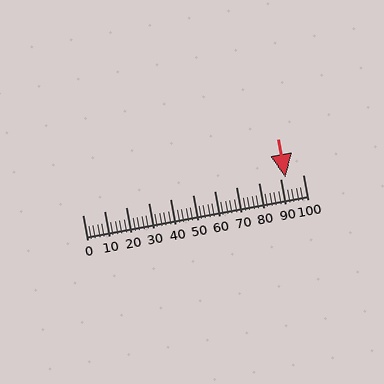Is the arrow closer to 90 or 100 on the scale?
The arrow is closer to 90.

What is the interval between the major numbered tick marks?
The major tick marks are spaced 10 units apart.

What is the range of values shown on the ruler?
The ruler shows values from 0 to 100.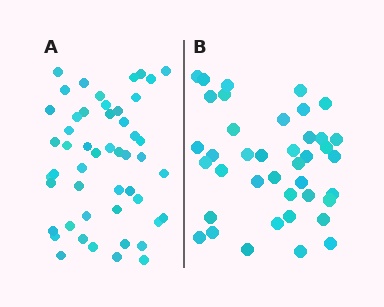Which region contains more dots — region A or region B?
Region A (the left region) has more dots.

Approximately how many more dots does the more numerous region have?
Region A has roughly 10 or so more dots than region B.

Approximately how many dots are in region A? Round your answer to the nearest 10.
About 50 dots.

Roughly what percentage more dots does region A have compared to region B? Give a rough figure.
About 25% more.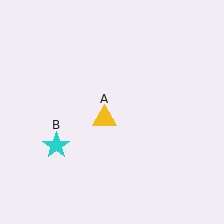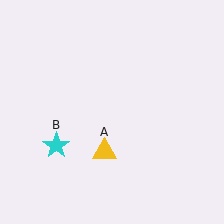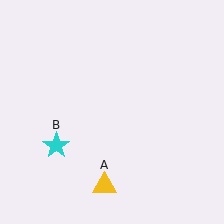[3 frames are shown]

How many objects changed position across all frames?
1 object changed position: yellow triangle (object A).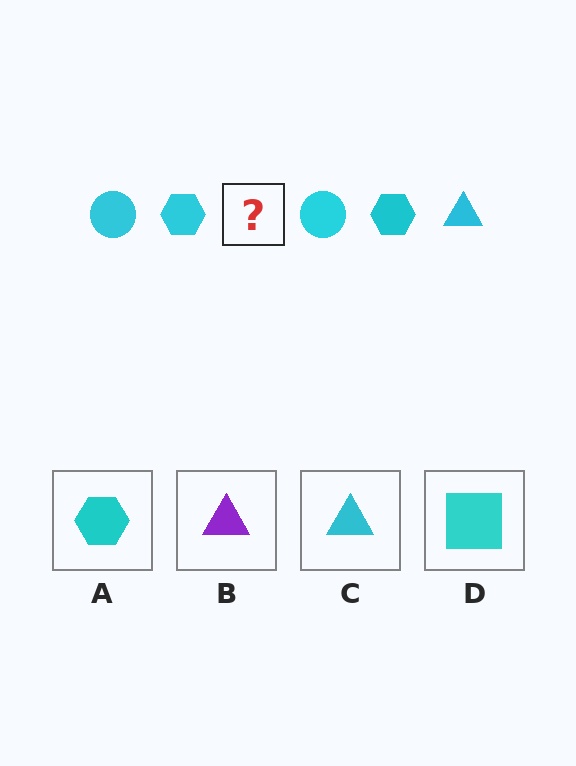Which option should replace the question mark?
Option C.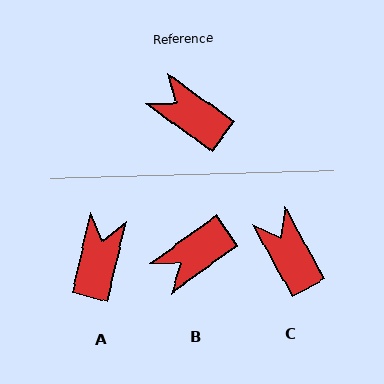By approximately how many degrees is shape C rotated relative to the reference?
Approximately 26 degrees clockwise.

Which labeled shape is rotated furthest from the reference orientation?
B, about 72 degrees away.